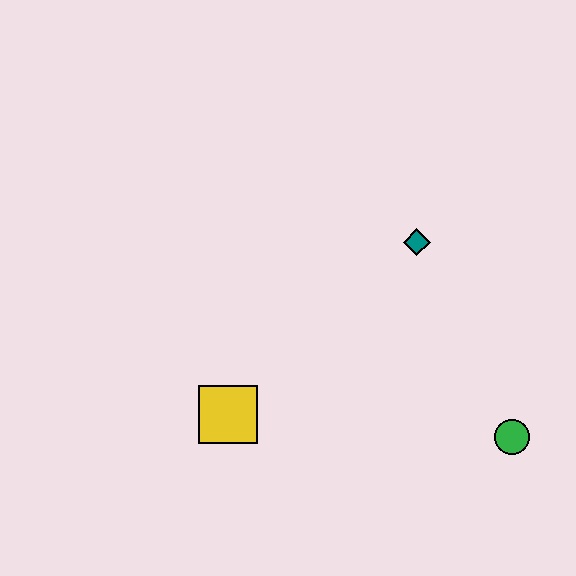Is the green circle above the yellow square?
No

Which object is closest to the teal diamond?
The green circle is closest to the teal diamond.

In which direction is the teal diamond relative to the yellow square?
The teal diamond is to the right of the yellow square.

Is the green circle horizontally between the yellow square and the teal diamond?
No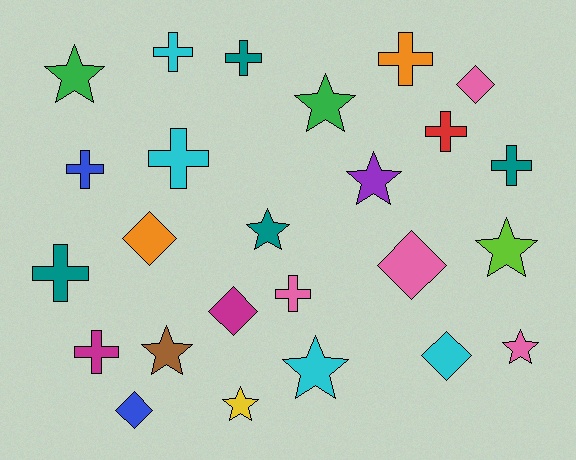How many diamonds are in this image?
There are 6 diamonds.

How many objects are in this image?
There are 25 objects.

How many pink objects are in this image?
There are 4 pink objects.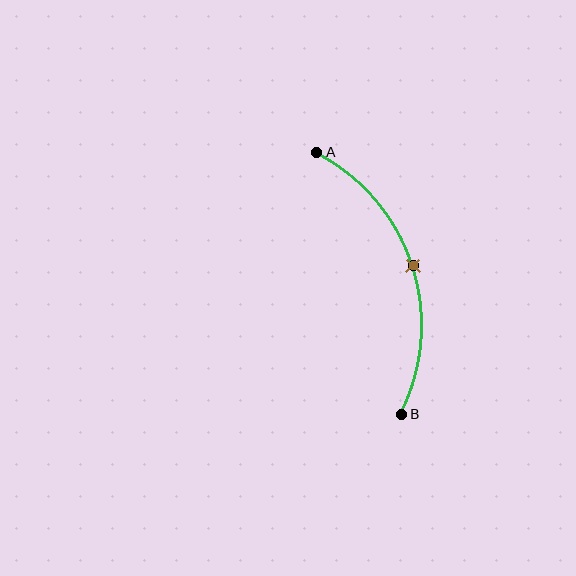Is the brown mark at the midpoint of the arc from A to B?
Yes. The brown mark lies on the arc at equal arc-length from both A and B — it is the arc midpoint.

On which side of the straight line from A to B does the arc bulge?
The arc bulges to the right of the straight line connecting A and B.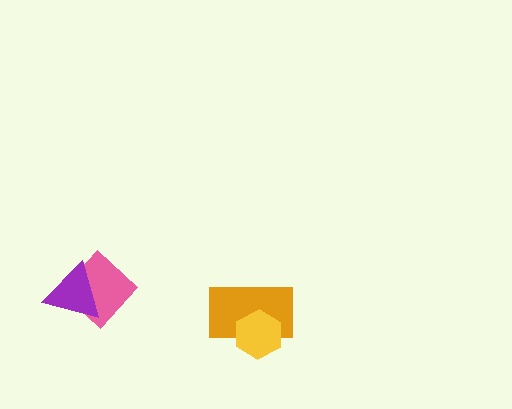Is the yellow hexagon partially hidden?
No, no other shape covers it.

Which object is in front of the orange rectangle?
The yellow hexagon is in front of the orange rectangle.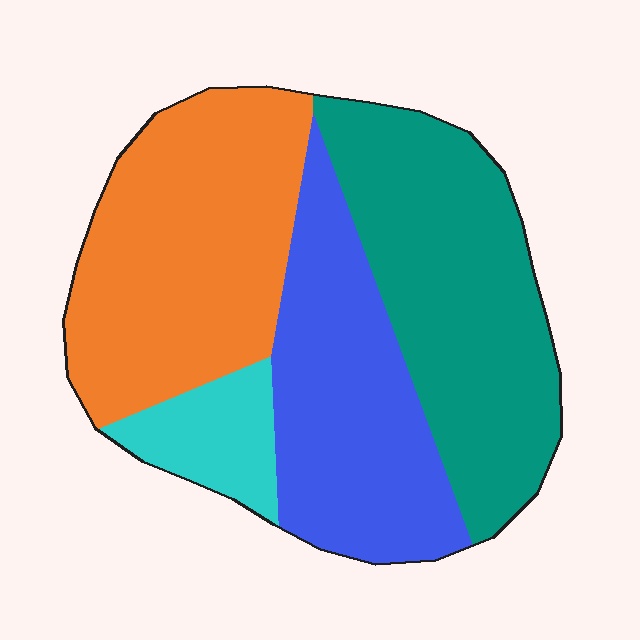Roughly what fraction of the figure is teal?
Teal takes up between a quarter and a half of the figure.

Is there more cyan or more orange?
Orange.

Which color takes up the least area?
Cyan, at roughly 10%.